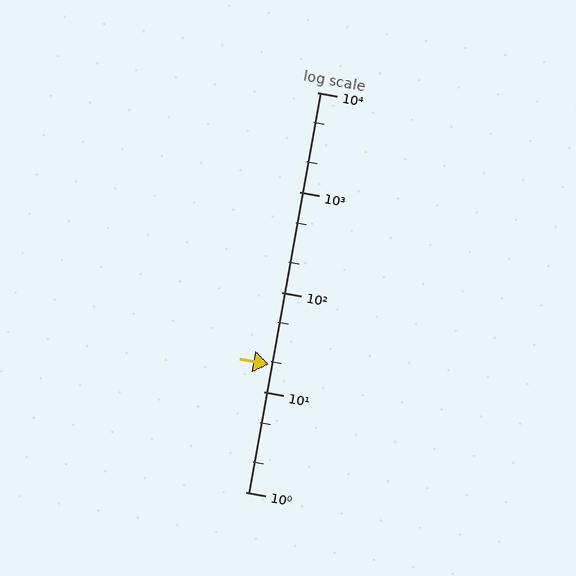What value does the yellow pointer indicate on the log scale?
The pointer indicates approximately 19.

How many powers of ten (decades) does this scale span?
The scale spans 4 decades, from 1 to 10000.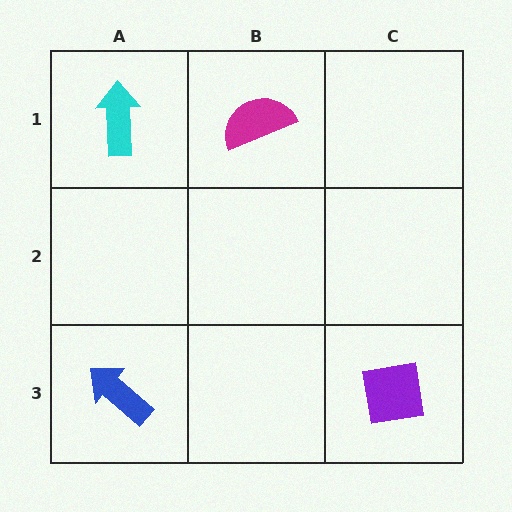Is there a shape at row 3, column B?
No, that cell is empty.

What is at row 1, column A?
A cyan arrow.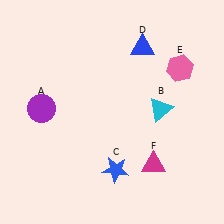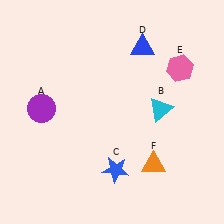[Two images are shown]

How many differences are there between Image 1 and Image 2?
There is 1 difference between the two images.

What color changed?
The triangle (F) changed from magenta in Image 1 to orange in Image 2.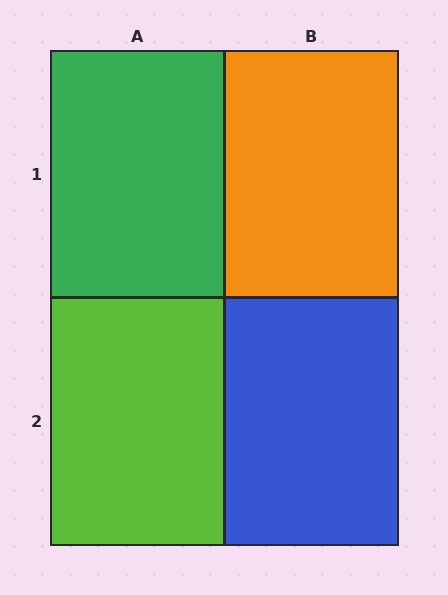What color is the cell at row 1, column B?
Orange.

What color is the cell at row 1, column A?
Green.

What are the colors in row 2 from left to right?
Lime, blue.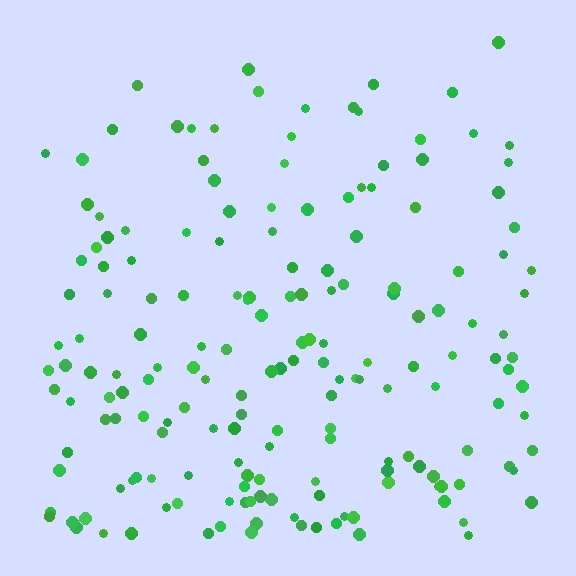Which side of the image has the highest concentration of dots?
The bottom.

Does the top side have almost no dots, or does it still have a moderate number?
Still a moderate number, just noticeably fewer than the bottom.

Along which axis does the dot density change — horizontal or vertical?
Vertical.